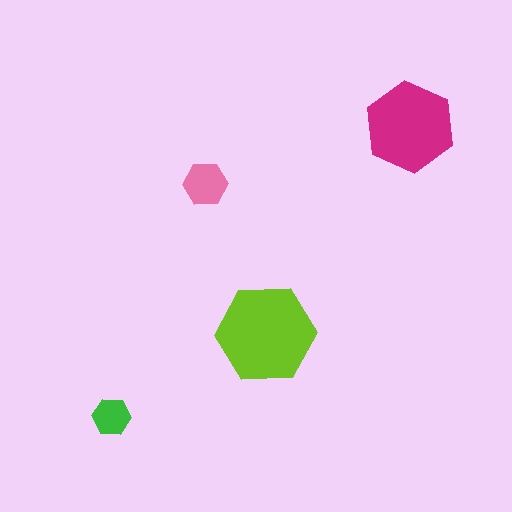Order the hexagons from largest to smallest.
the lime one, the magenta one, the pink one, the green one.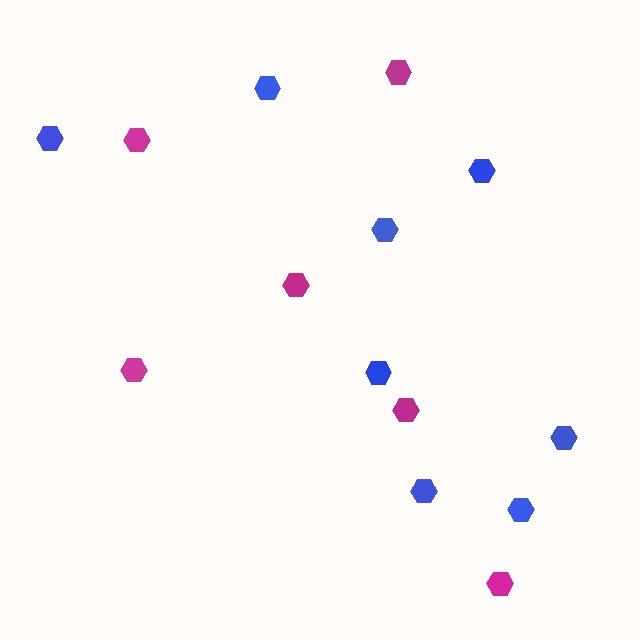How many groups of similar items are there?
There are 2 groups: one group of blue hexagons (8) and one group of magenta hexagons (6).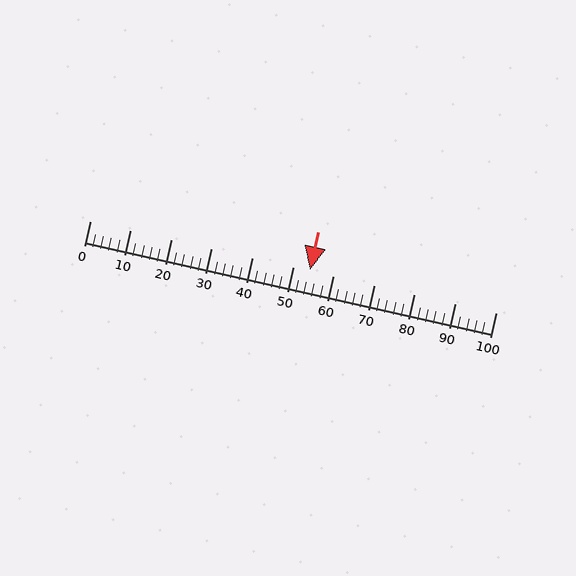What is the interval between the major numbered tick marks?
The major tick marks are spaced 10 units apart.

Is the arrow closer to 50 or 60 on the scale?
The arrow is closer to 50.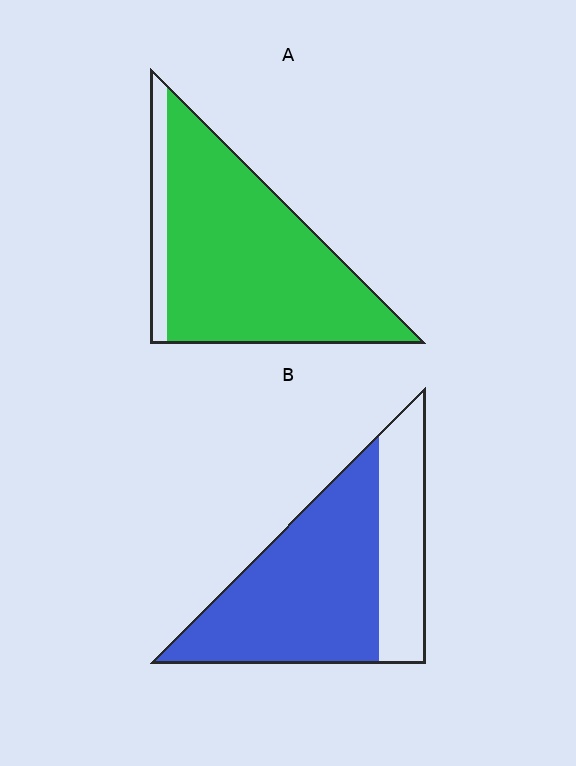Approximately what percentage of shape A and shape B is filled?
A is approximately 90% and B is approximately 70%.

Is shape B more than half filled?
Yes.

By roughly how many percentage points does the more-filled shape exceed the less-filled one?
By roughly 20 percentage points (A over B).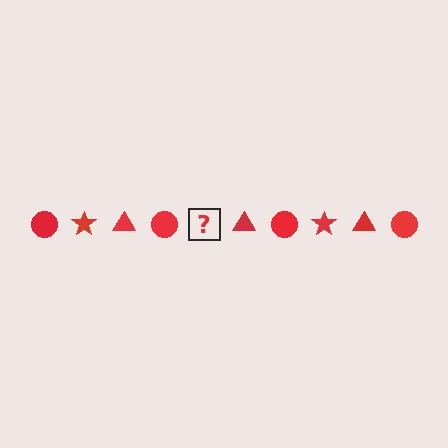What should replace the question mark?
The question mark should be replaced with a red star.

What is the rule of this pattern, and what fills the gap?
The rule is that the pattern cycles through circle, star, triangle shapes in red. The gap should be filled with a red star.